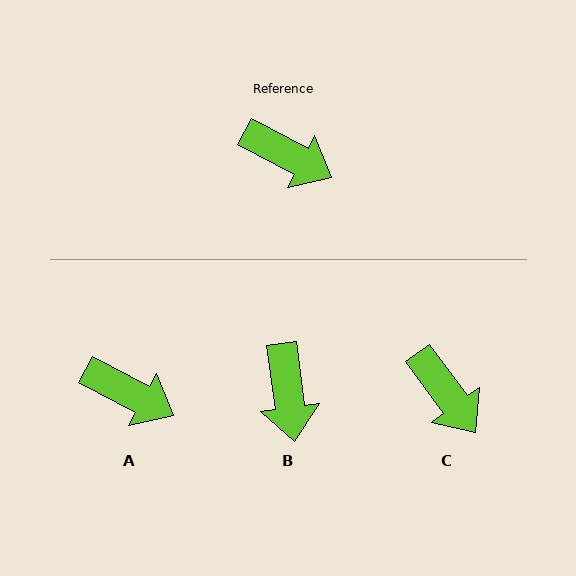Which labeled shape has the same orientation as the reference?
A.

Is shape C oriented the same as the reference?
No, it is off by about 26 degrees.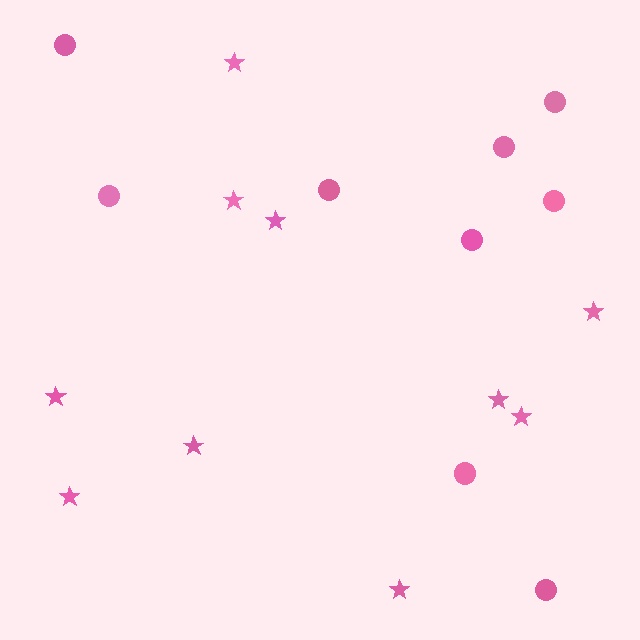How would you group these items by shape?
There are 2 groups: one group of stars (10) and one group of circles (9).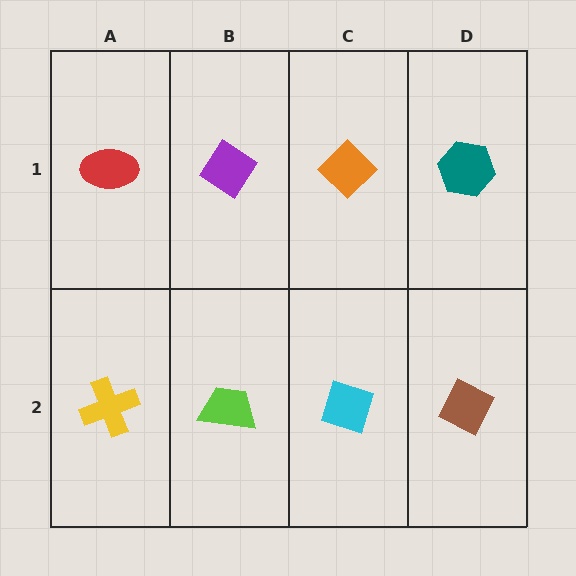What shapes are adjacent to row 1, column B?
A lime trapezoid (row 2, column B), a red ellipse (row 1, column A), an orange diamond (row 1, column C).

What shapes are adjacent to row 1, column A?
A yellow cross (row 2, column A), a purple diamond (row 1, column B).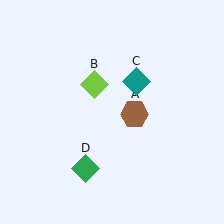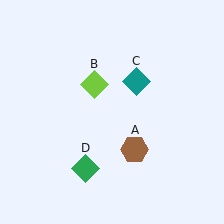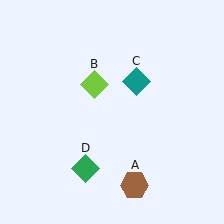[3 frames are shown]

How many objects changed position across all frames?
1 object changed position: brown hexagon (object A).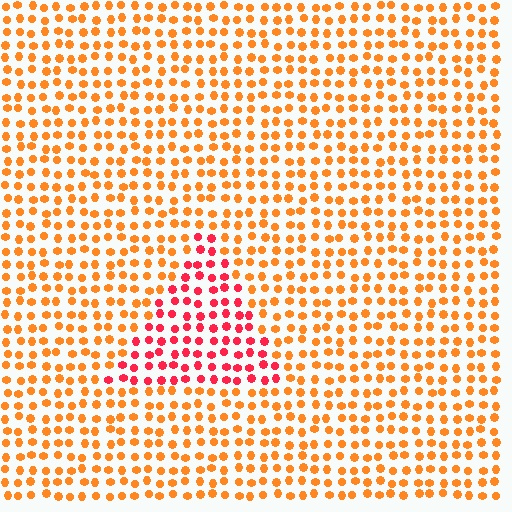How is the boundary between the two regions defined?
The boundary is defined purely by a slight shift in hue (about 39 degrees). Spacing, size, and orientation are identical on both sides.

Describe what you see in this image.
The image is filled with small orange elements in a uniform arrangement. A triangle-shaped region is visible where the elements are tinted to a slightly different hue, forming a subtle color boundary.